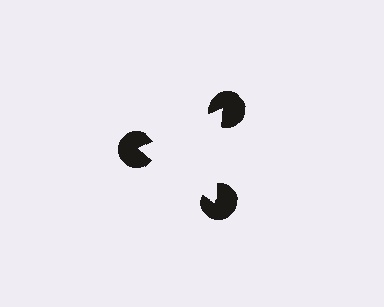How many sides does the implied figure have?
3 sides.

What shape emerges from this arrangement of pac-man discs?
An illusory triangle — its edges are inferred from the aligned wedge cuts in the pac-man discs, not physically drawn.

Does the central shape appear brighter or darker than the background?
It typically appears slightly brighter than the background, even though no actual brightness change is drawn.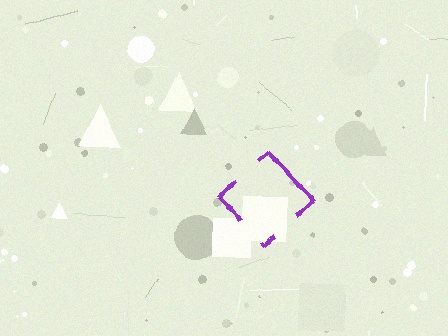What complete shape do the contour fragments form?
The contour fragments form a diamond.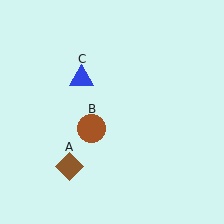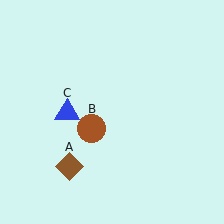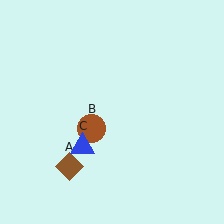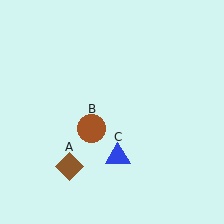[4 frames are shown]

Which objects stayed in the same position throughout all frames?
Brown diamond (object A) and brown circle (object B) remained stationary.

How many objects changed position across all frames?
1 object changed position: blue triangle (object C).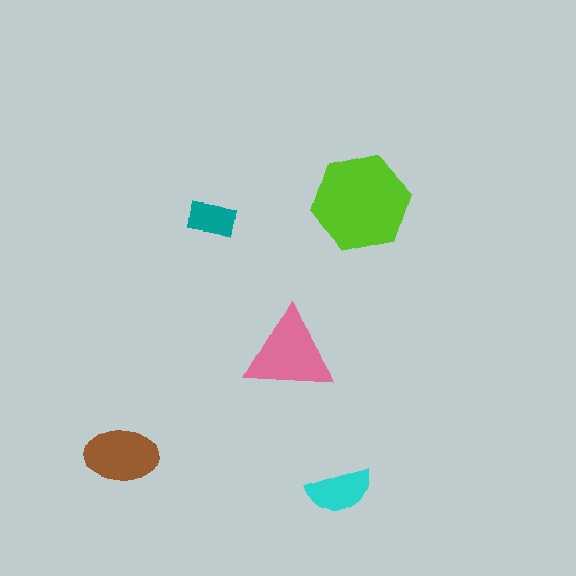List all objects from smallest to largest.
The teal rectangle, the cyan semicircle, the brown ellipse, the pink triangle, the lime hexagon.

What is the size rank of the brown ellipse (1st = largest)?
3rd.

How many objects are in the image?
There are 5 objects in the image.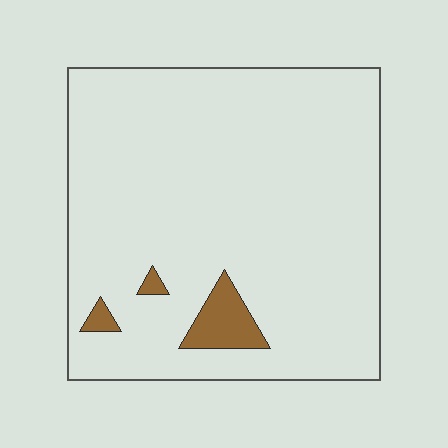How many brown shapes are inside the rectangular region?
3.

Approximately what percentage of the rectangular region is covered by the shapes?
Approximately 5%.